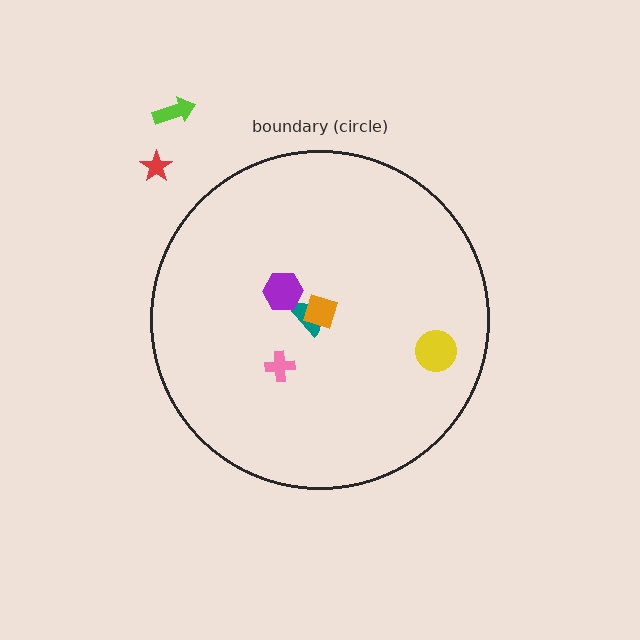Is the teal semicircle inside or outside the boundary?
Inside.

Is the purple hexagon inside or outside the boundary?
Inside.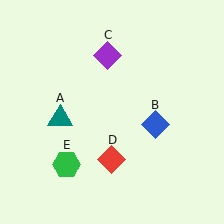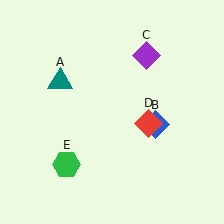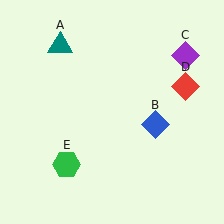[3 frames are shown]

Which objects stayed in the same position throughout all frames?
Blue diamond (object B) and green hexagon (object E) remained stationary.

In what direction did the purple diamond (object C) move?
The purple diamond (object C) moved right.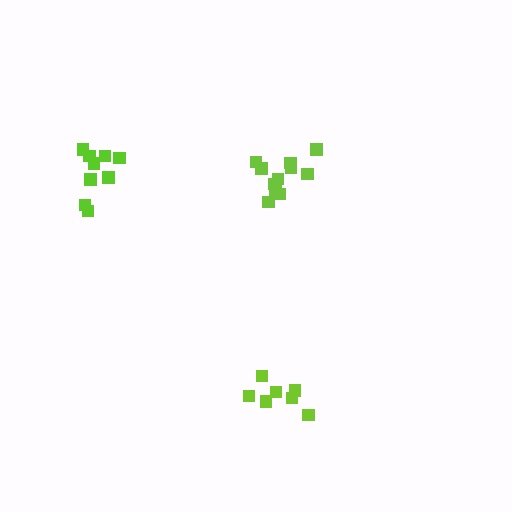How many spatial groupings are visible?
There are 3 spatial groupings.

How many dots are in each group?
Group 1: 12 dots, Group 2: 7 dots, Group 3: 9 dots (28 total).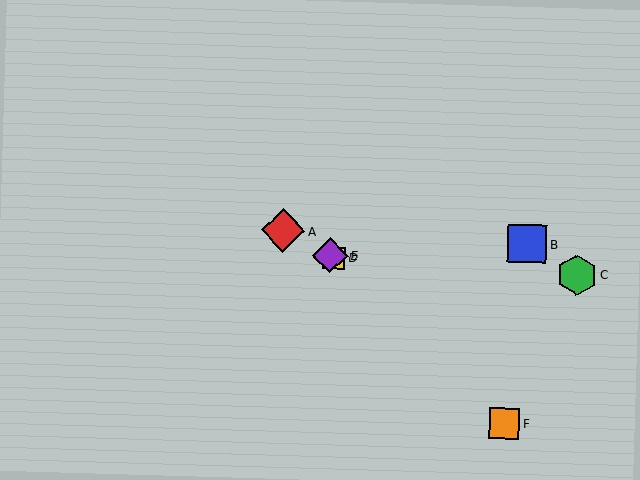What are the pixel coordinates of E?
Object E is at (330, 255).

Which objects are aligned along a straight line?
Objects A, D, E are aligned along a straight line.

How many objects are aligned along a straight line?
3 objects (A, D, E) are aligned along a straight line.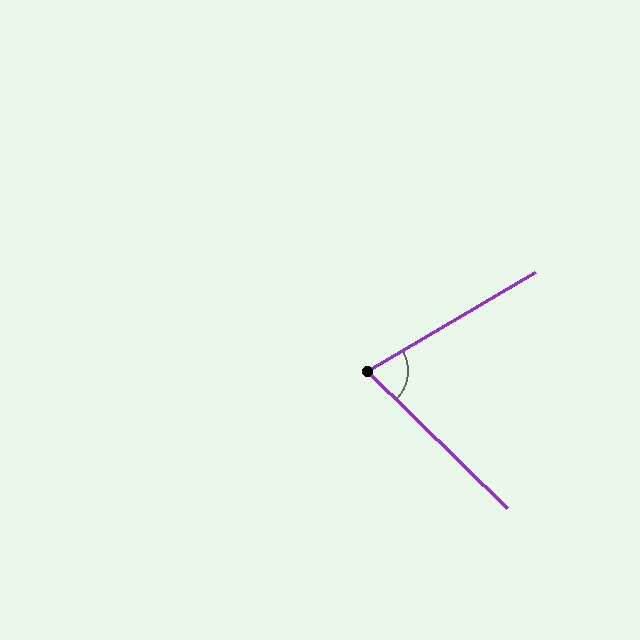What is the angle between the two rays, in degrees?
Approximately 75 degrees.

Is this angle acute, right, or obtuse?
It is acute.